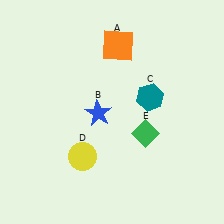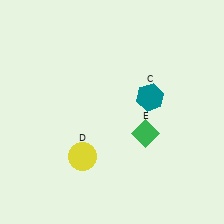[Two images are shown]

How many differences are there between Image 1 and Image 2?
There are 2 differences between the two images.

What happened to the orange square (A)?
The orange square (A) was removed in Image 2. It was in the top-right area of Image 1.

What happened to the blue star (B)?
The blue star (B) was removed in Image 2. It was in the bottom-left area of Image 1.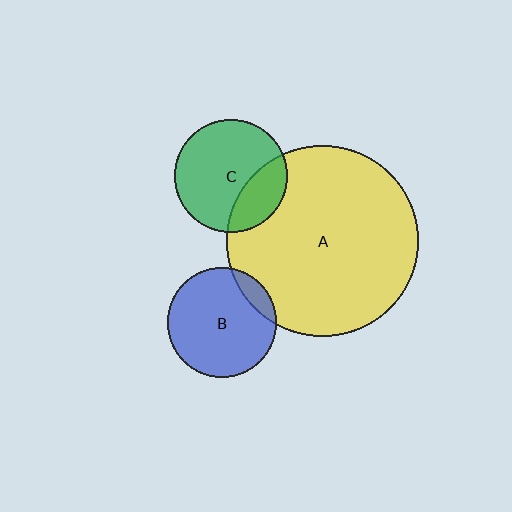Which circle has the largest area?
Circle A (yellow).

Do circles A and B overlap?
Yes.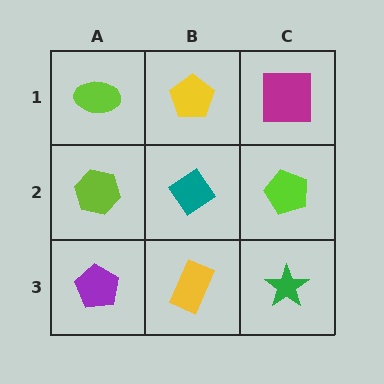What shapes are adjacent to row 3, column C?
A lime pentagon (row 2, column C), a yellow rectangle (row 3, column B).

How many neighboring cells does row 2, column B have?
4.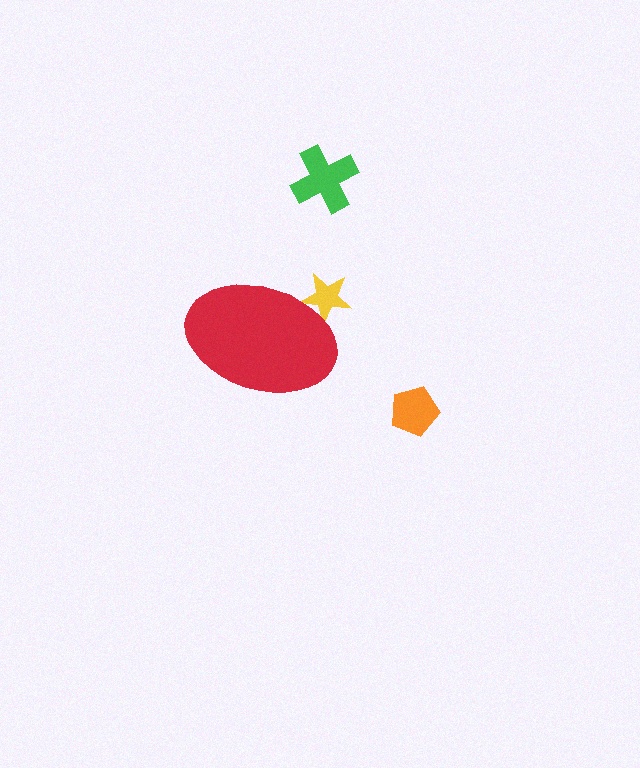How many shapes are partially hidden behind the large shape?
1 shape is partially hidden.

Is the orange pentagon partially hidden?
No, the orange pentagon is fully visible.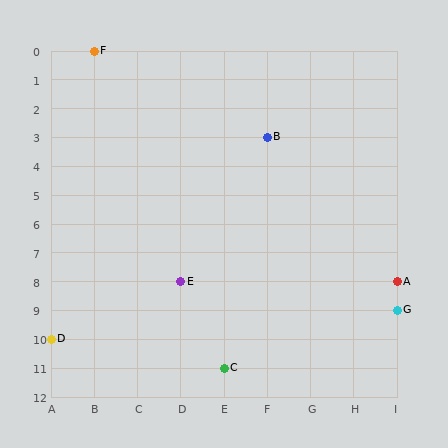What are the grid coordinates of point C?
Point C is at grid coordinates (E, 11).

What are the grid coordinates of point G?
Point G is at grid coordinates (I, 9).